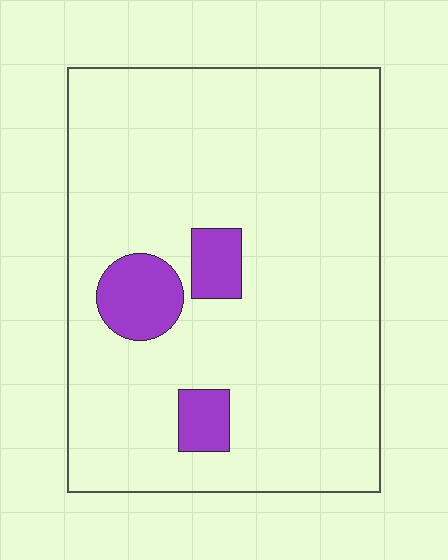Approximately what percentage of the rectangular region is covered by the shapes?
Approximately 10%.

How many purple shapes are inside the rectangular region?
3.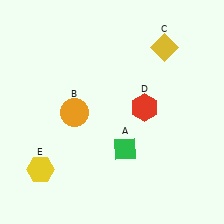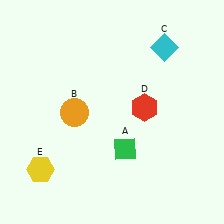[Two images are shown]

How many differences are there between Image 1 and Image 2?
There is 1 difference between the two images.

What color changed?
The diamond (C) changed from yellow in Image 1 to cyan in Image 2.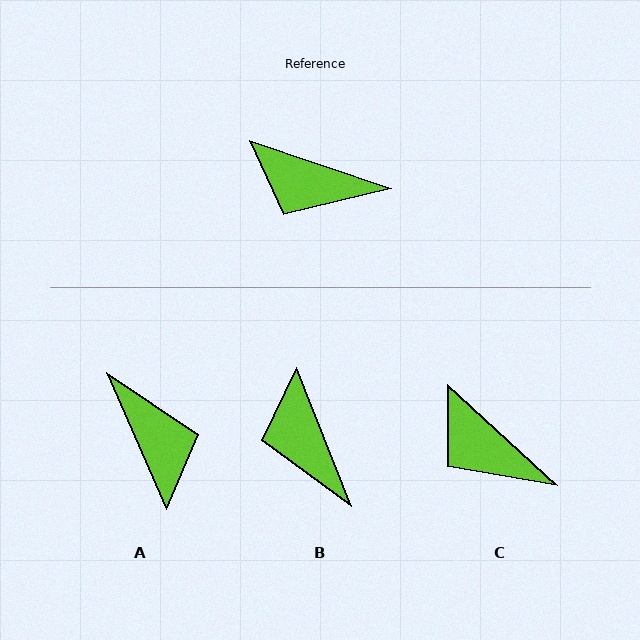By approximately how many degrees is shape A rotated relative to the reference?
Approximately 132 degrees counter-clockwise.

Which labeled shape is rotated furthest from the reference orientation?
A, about 132 degrees away.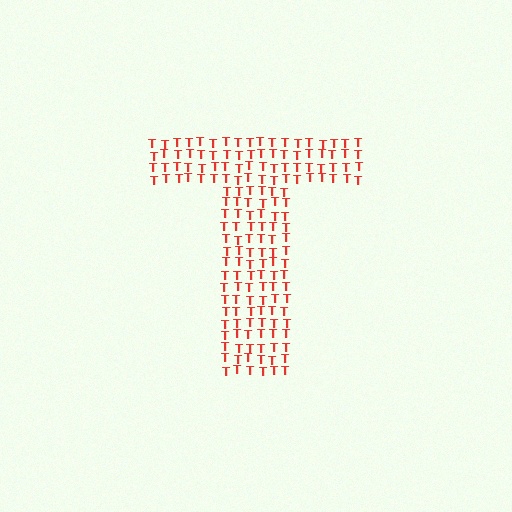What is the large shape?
The large shape is the letter T.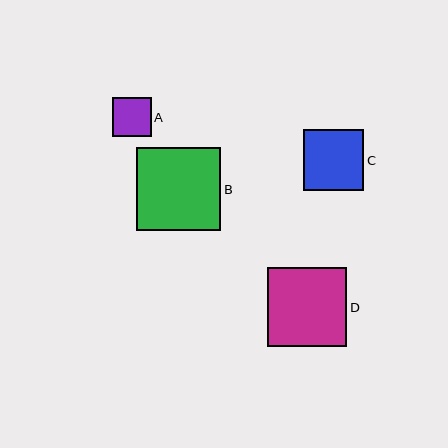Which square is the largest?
Square B is the largest with a size of approximately 84 pixels.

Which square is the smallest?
Square A is the smallest with a size of approximately 39 pixels.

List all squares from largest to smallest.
From largest to smallest: B, D, C, A.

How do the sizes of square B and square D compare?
Square B and square D are approximately the same size.